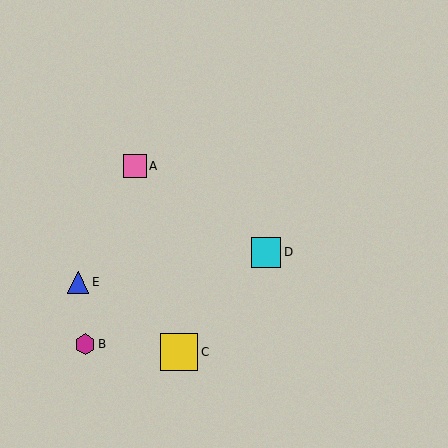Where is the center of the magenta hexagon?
The center of the magenta hexagon is at (85, 344).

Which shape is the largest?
The yellow square (labeled C) is the largest.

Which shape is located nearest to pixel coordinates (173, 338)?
The yellow square (labeled C) at (179, 352) is nearest to that location.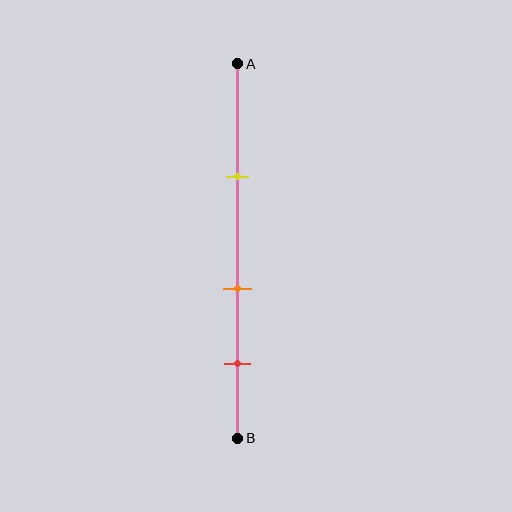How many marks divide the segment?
There are 3 marks dividing the segment.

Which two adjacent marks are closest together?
The orange and red marks are the closest adjacent pair.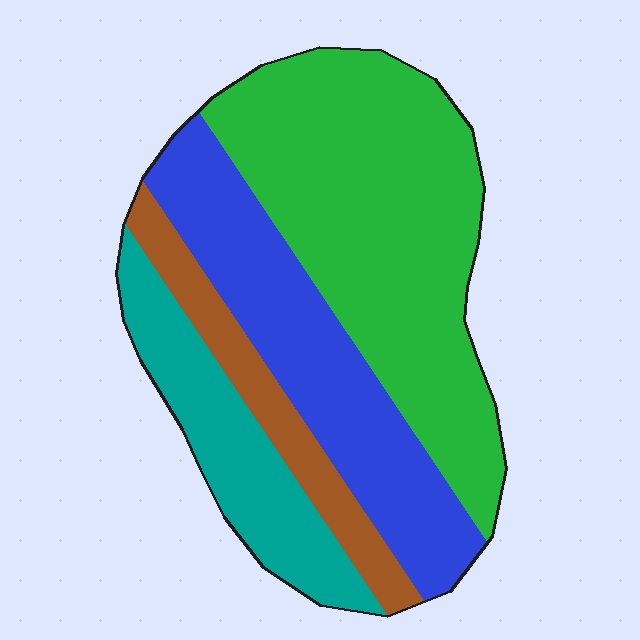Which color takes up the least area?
Brown, at roughly 10%.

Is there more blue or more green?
Green.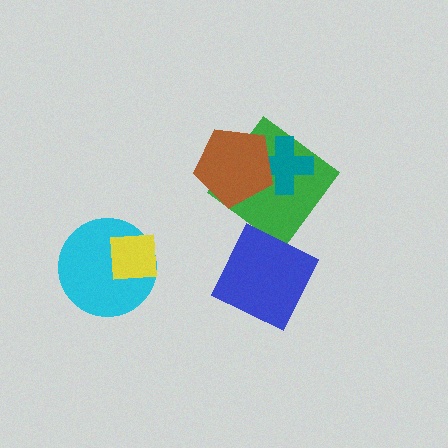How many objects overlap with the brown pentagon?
2 objects overlap with the brown pentagon.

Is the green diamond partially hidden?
Yes, it is partially covered by another shape.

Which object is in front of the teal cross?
The brown pentagon is in front of the teal cross.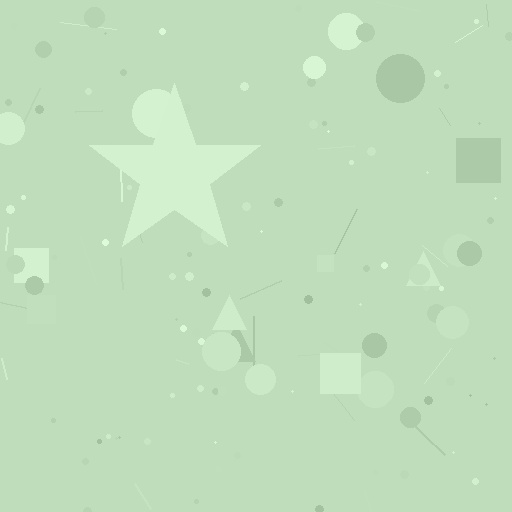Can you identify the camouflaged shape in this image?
The camouflaged shape is a star.